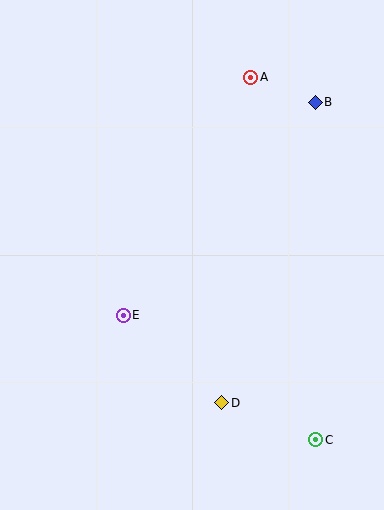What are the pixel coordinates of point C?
Point C is at (316, 440).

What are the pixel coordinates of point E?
Point E is at (123, 315).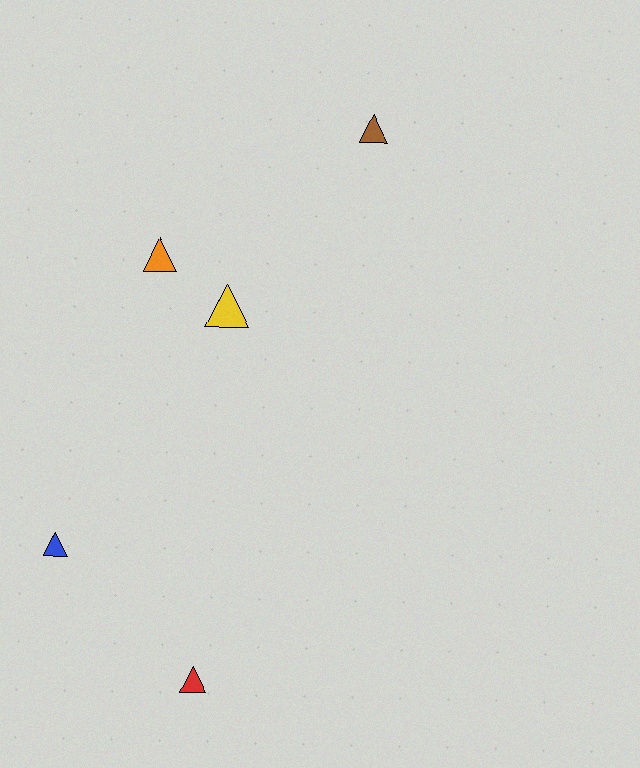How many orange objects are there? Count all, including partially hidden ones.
There is 1 orange object.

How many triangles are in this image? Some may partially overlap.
There are 5 triangles.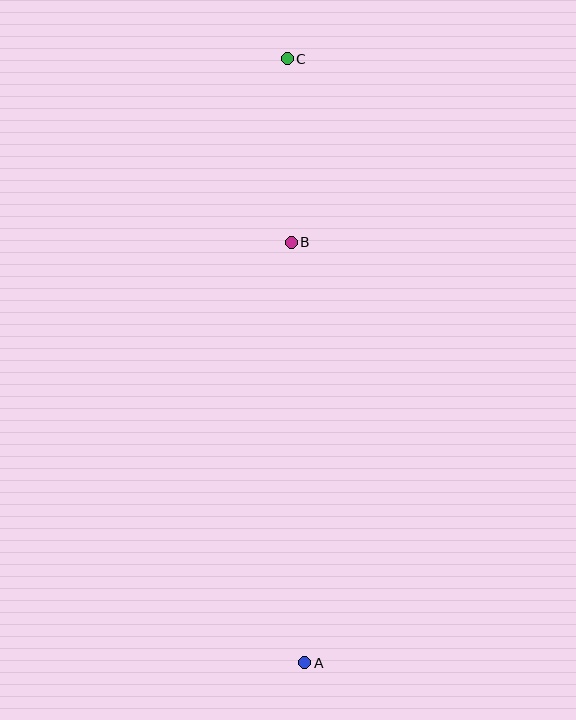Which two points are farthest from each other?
Points A and C are farthest from each other.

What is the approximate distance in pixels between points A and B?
The distance between A and B is approximately 421 pixels.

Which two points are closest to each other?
Points B and C are closest to each other.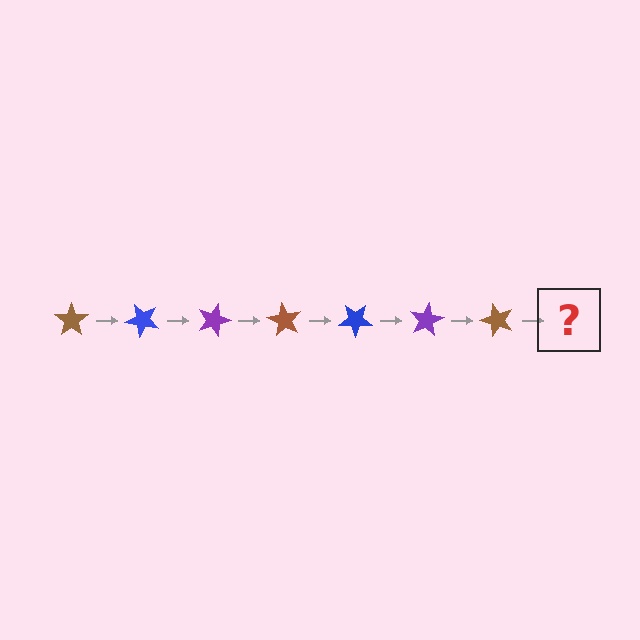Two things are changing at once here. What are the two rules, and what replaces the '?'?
The two rules are that it rotates 45 degrees each step and the color cycles through brown, blue, and purple. The '?' should be a blue star, rotated 315 degrees from the start.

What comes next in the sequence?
The next element should be a blue star, rotated 315 degrees from the start.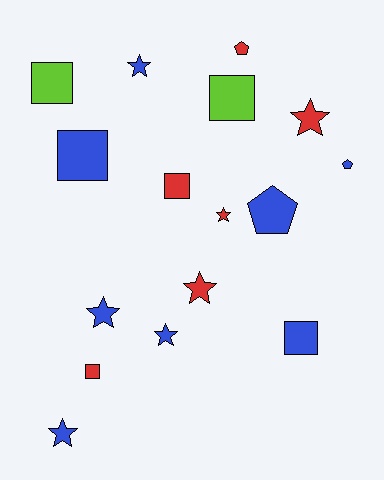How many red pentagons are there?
There is 1 red pentagon.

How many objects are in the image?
There are 16 objects.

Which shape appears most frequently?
Star, with 7 objects.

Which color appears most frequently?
Blue, with 8 objects.